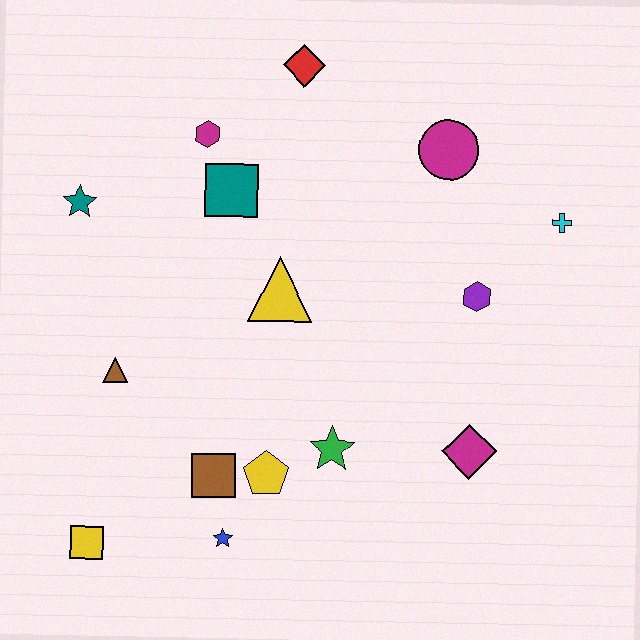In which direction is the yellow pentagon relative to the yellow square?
The yellow pentagon is to the right of the yellow square.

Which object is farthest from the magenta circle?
The yellow square is farthest from the magenta circle.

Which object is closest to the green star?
The yellow pentagon is closest to the green star.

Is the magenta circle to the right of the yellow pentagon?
Yes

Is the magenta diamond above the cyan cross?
No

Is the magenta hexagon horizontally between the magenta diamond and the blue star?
No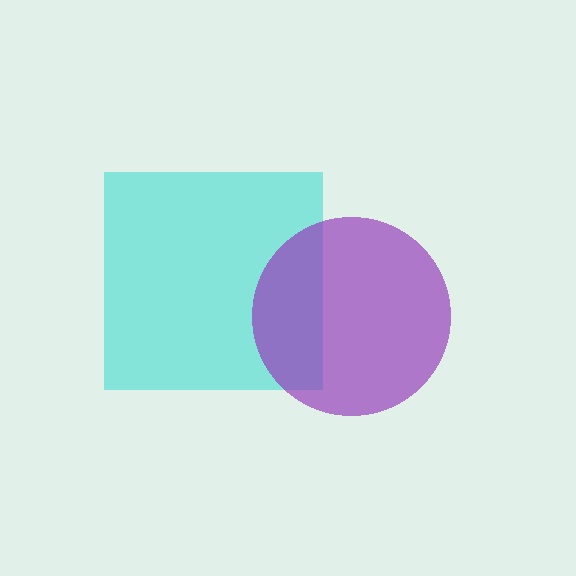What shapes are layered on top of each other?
The layered shapes are: a cyan square, a purple circle.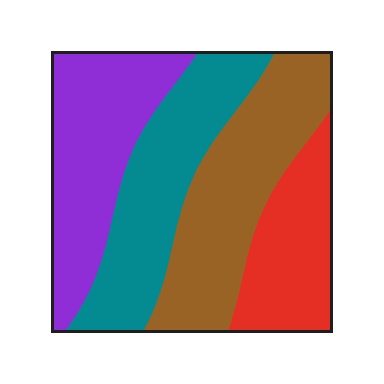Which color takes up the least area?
Red, at roughly 20%.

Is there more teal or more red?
Teal.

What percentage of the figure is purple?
Purple takes up about one quarter (1/4) of the figure.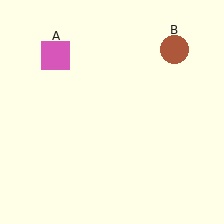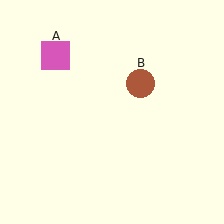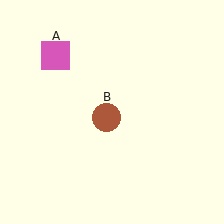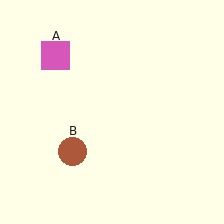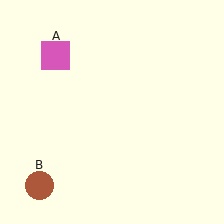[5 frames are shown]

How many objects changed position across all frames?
1 object changed position: brown circle (object B).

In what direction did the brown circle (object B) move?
The brown circle (object B) moved down and to the left.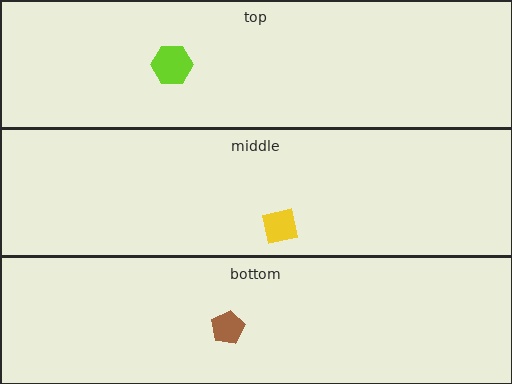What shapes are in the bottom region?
The brown pentagon.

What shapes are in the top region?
The lime hexagon.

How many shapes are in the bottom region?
1.